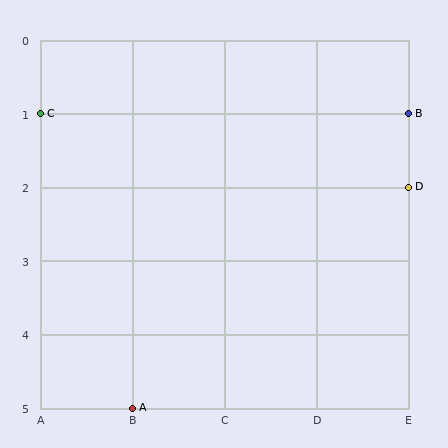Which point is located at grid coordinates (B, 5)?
Point A is at (B, 5).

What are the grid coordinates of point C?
Point C is at grid coordinates (A, 1).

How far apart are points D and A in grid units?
Points D and A are 3 columns and 3 rows apart (about 4.2 grid units diagonally).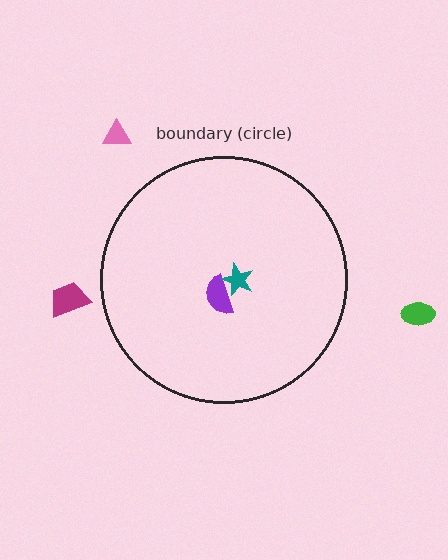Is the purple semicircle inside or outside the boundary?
Inside.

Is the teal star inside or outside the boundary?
Inside.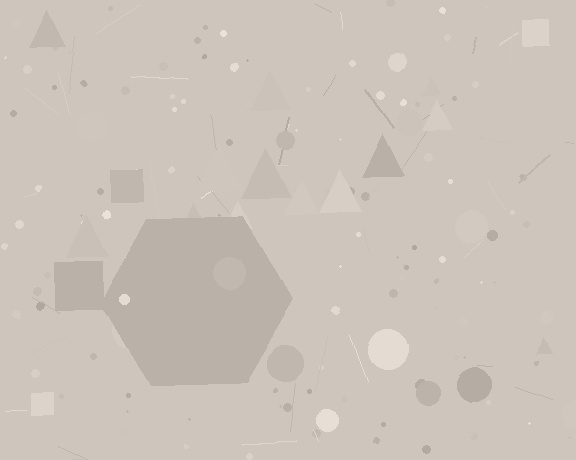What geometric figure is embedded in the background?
A hexagon is embedded in the background.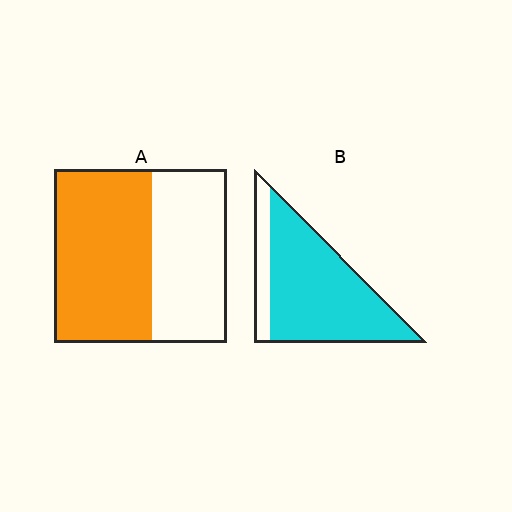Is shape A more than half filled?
Yes.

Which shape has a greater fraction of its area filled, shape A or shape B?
Shape B.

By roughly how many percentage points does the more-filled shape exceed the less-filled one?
By roughly 25 percentage points (B over A).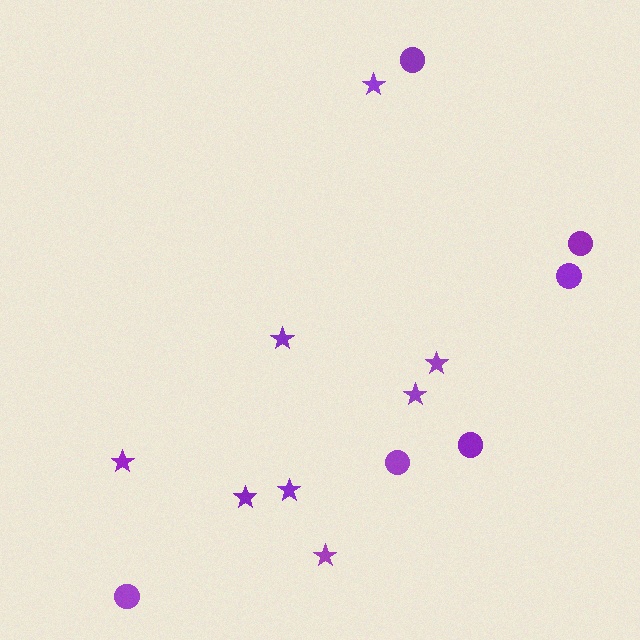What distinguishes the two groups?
There are 2 groups: one group of stars (8) and one group of circles (6).